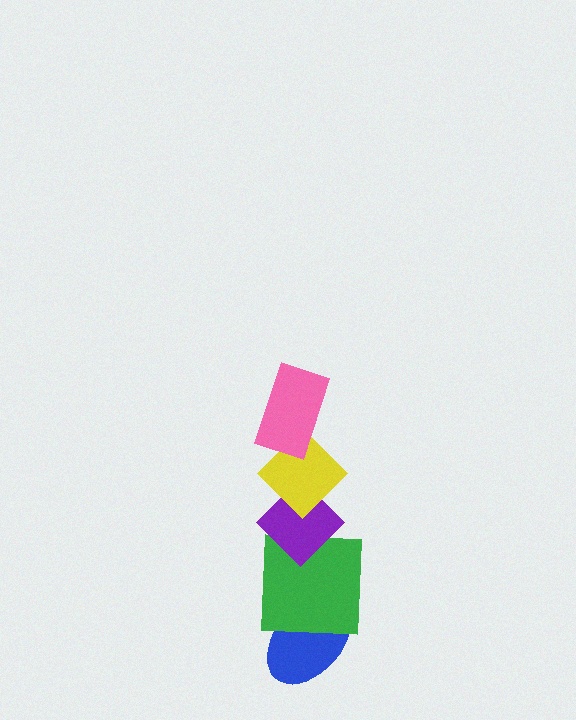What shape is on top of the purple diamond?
The yellow diamond is on top of the purple diamond.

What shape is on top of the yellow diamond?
The pink rectangle is on top of the yellow diamond.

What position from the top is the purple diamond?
The purple diamond is 3rd from the top.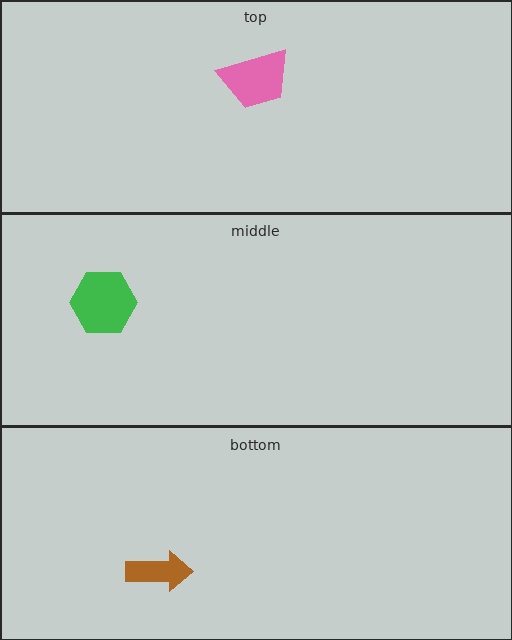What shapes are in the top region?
The pink trapezoid.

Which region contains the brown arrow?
The bottom region.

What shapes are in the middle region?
The green hexagon.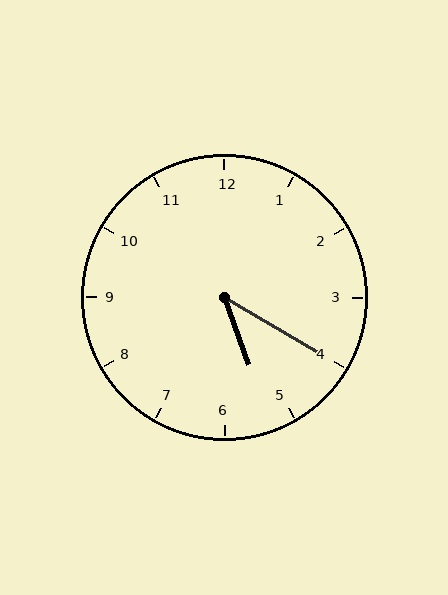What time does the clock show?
5:20.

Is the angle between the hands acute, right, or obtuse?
It is acute.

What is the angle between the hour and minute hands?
Approximately 40 degrees.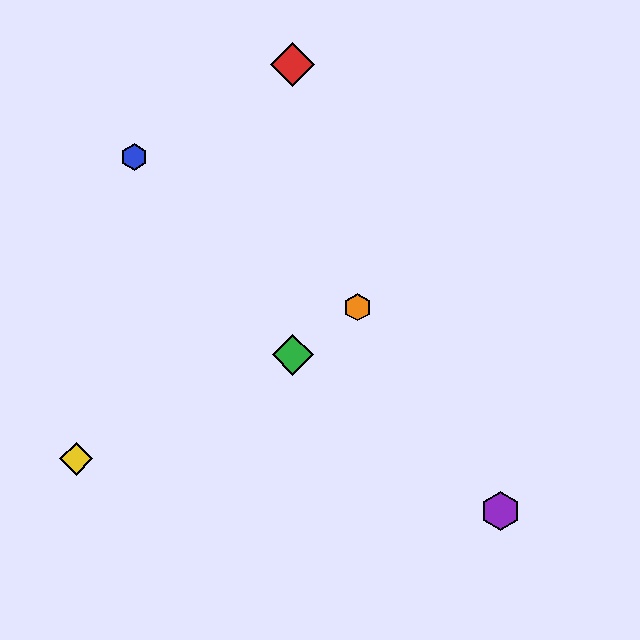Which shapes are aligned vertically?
The red diamond, the green diamond are aligned vertically.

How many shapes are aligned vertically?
2 shapes (the red diamond, the green diamond) are aligned vertically.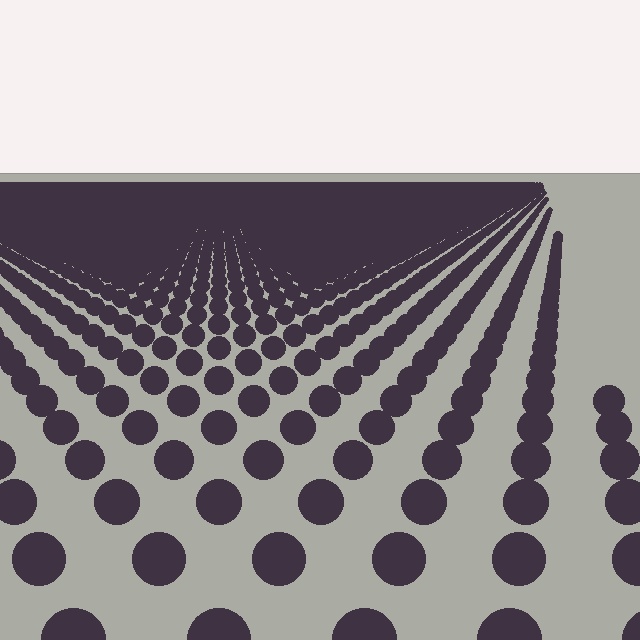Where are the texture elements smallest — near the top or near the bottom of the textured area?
Near the top.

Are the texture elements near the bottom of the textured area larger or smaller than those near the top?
Larger. Near the bottom, elements are closer to the viewer and appear at a bigger on-screen size.